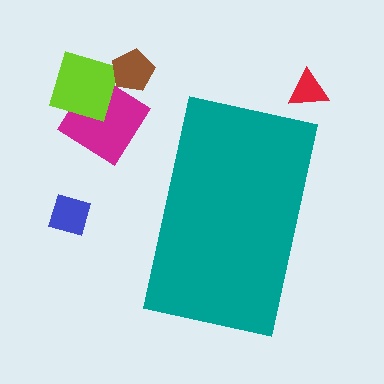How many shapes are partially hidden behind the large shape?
0 shapes are partially hidden.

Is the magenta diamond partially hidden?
No, the magenta diamond is fully visible.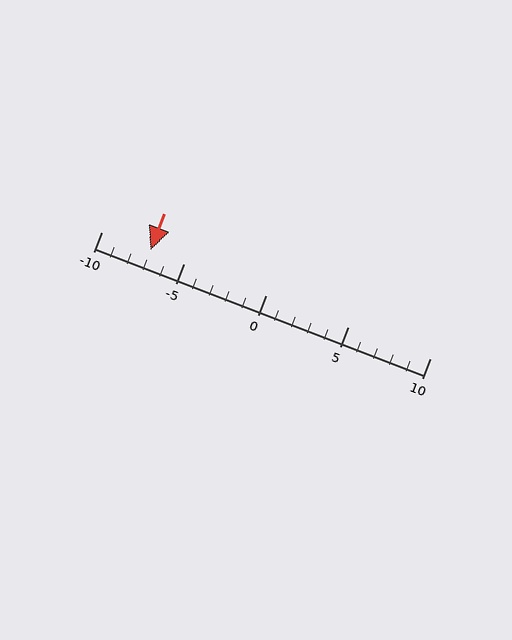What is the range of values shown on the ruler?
The ruler shows values from -10 to 10.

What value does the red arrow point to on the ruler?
The red arrow points to approximately -7.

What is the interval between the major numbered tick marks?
The major tick marks are spaced 5 units apart.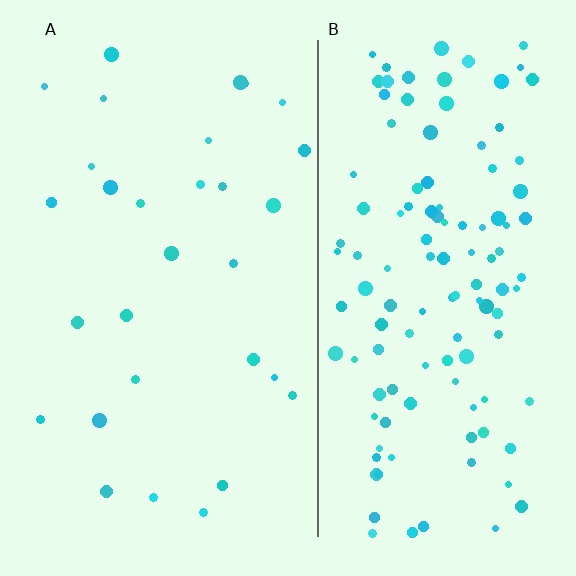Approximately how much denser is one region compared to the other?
Approximately 4.2× — region B over region A.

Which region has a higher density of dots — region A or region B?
B (the right).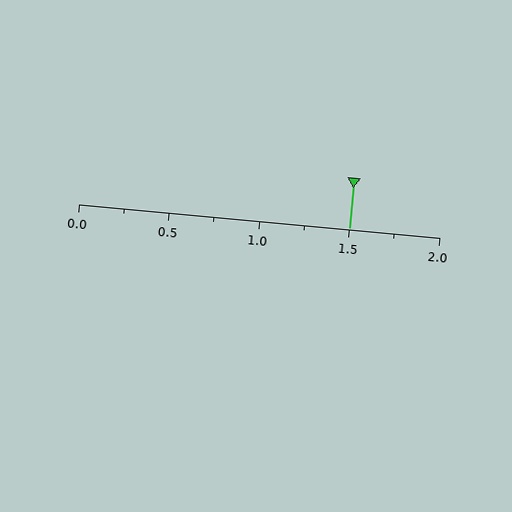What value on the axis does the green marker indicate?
The marker indicates approximately 1.5.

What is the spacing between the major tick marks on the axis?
The major ticks are spaced 0.5 apart.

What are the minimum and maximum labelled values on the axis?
The axis runs from 0.0 to 2.0.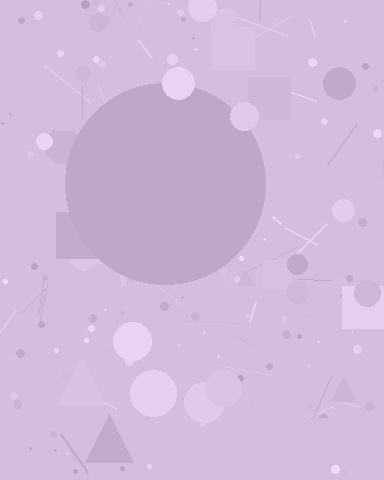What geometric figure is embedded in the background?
A circle is embedded in the background.